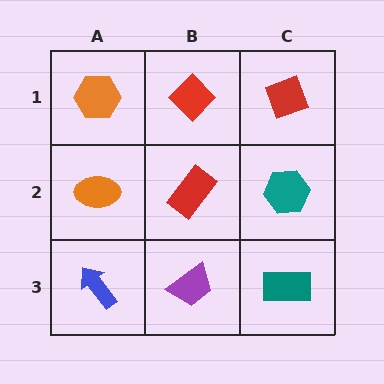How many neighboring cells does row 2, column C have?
3.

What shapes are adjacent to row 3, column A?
An orange ellipse (row 2, column A), a purple trapezoid (row 3, column B).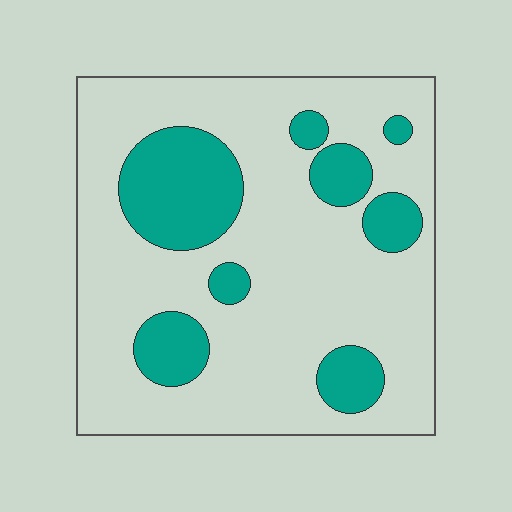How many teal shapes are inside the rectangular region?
8.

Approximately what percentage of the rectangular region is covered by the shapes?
Approximately 25%.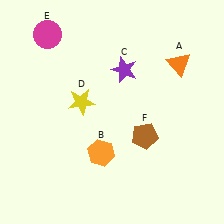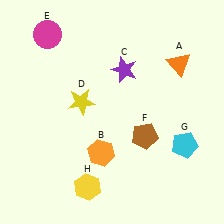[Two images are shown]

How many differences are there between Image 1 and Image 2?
There are 2 differences between the two images.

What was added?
A cyan pentagon (G), a yellow hexagon (H) were added in Image 2.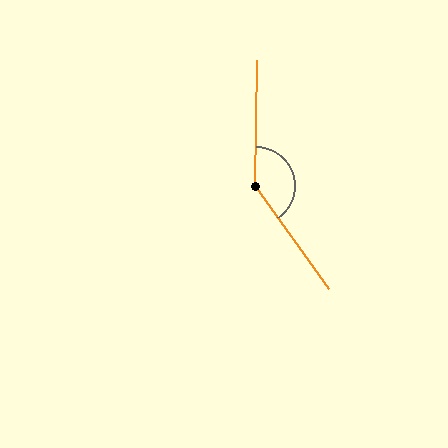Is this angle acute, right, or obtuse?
It is obtuse.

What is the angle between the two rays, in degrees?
Approximately 144 degrees.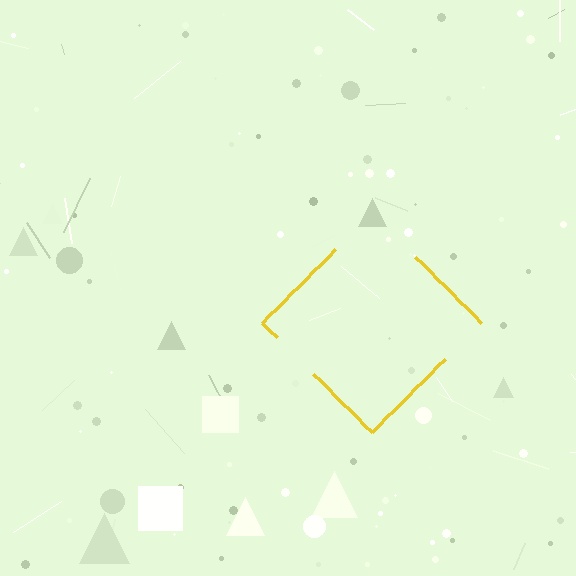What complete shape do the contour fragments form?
The contour fragments form a diamond.